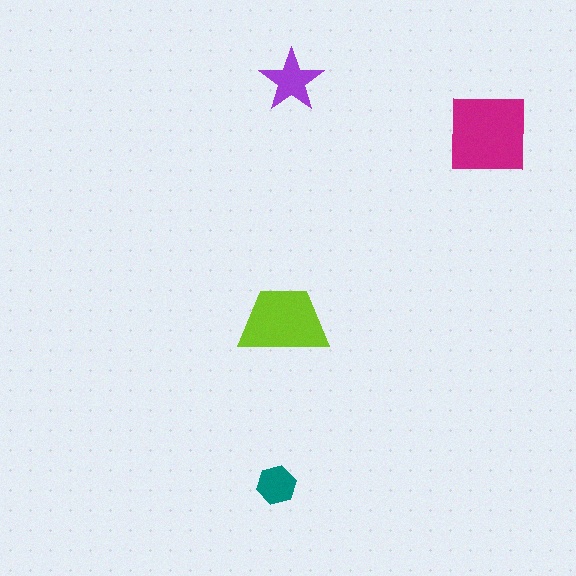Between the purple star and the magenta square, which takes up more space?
The magenta square.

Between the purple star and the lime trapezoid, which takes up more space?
The lime trapezoid.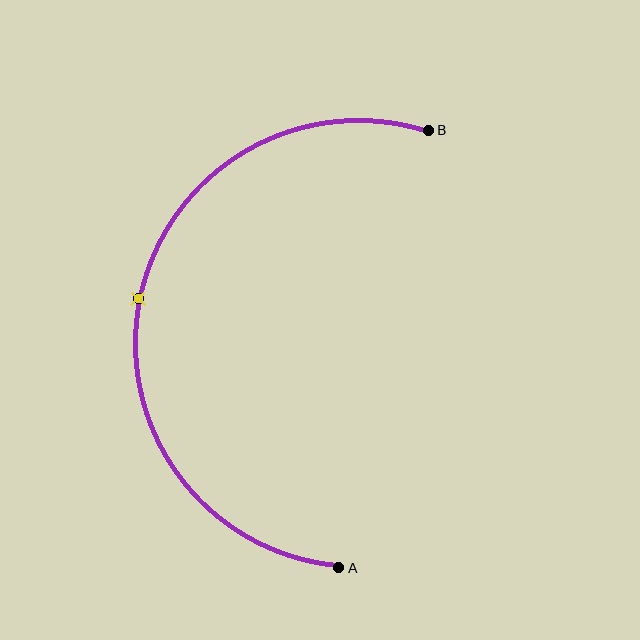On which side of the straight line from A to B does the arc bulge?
The arc bulges to the left of the straight line connecting A and B.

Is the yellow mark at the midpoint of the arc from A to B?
Yes. The yellow mark lies on the arc at equal arc-length from both A and B — it is the arc midpoint.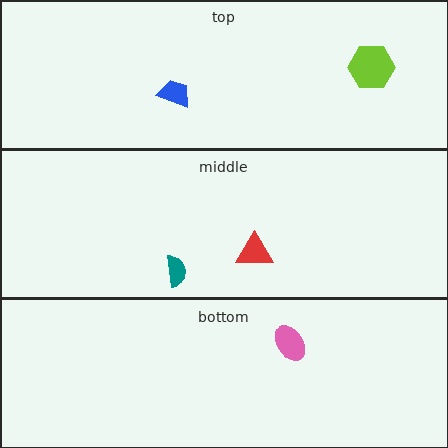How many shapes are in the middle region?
2.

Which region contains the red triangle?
The middle region.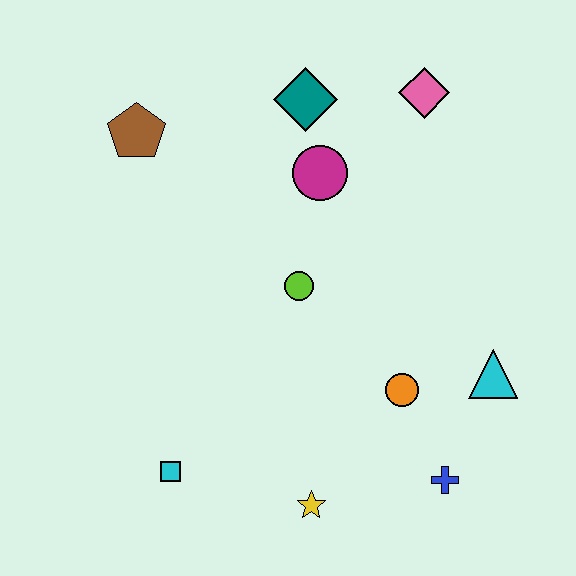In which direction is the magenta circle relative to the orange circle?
The magenta circle is above the orange circle.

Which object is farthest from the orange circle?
The brown pentagon is farthest from the orange circle.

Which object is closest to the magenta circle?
The teal diamond is closest to the magenta circle.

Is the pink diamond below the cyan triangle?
No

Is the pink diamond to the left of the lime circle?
No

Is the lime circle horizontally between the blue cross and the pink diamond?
No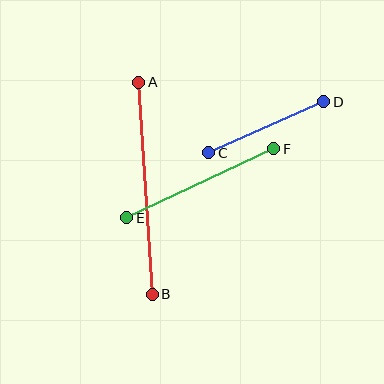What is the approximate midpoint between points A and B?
The midpoint is at approximately (146, 188) pixels.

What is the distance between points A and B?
The distance is approximately 212 pixels.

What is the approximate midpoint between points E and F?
The midpoint is at approximately (200, 183) pixels.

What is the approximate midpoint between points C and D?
The midpoint is at approximately (266, 127) pixels.